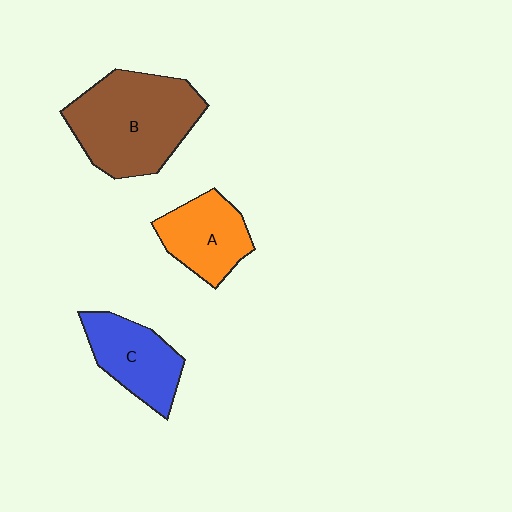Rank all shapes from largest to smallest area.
From largest to smallest: B (brown), C (blue), A (orange).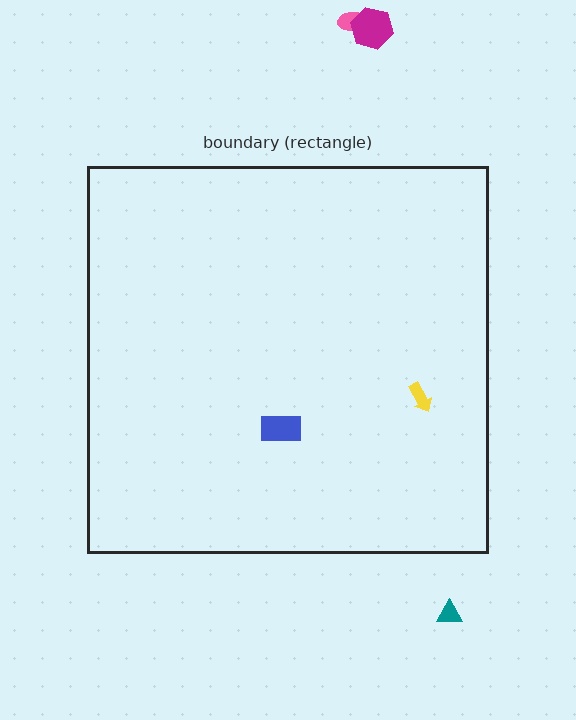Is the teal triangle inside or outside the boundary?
Outside.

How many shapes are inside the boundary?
2 inside, 3 outside.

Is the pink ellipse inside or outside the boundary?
Outside.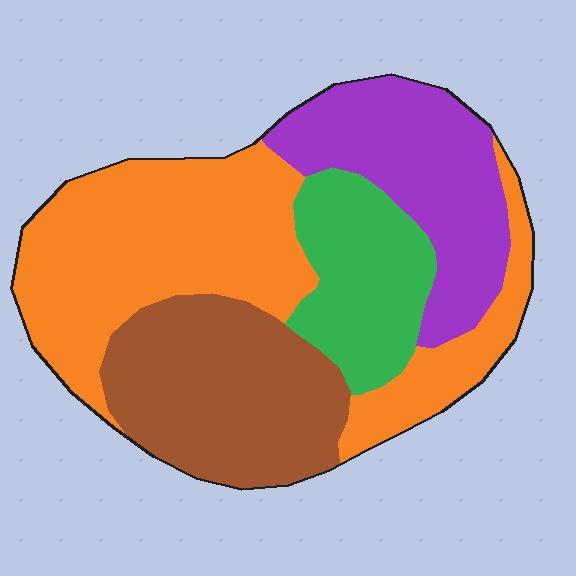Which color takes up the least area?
Green, at roughly 15%.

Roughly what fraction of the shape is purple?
Purple takes up about one fifth (1/5) of the shape.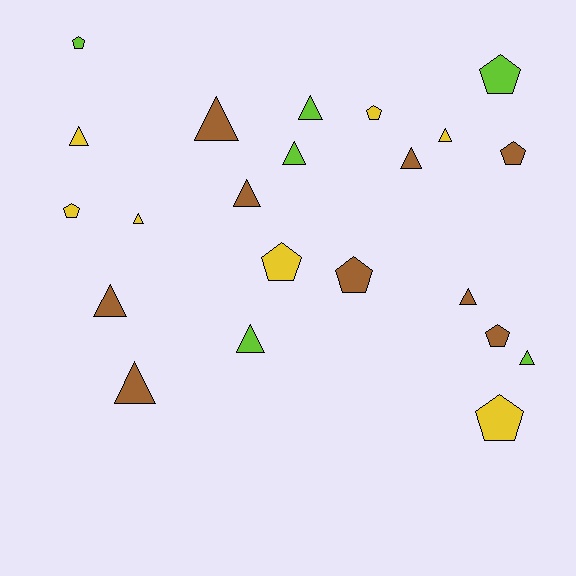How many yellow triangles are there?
There are 3 yellow triangles.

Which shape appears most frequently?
Triangle, with 13 objects.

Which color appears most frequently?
Brown, with 9 objects.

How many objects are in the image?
There are 22 objects.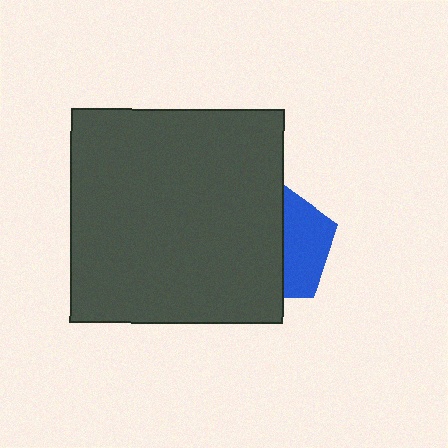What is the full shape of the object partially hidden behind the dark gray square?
The partially hidden object is a blue pentagon.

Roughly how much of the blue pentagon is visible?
A small part of it is visible (roughly 39%).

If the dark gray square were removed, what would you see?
You would see the complete blue pentagon.